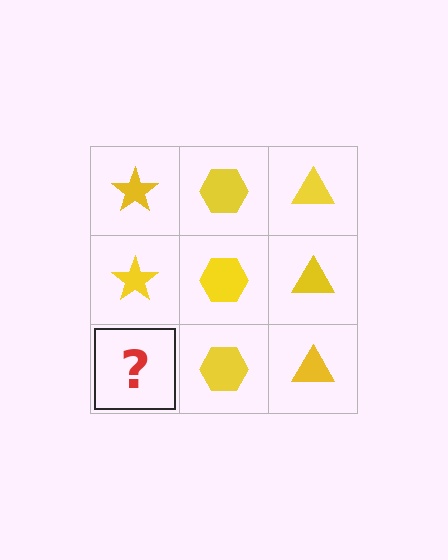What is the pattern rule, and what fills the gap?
The rule is that each column has a consistent shape. The gap should be filled with a yellow star.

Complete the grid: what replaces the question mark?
The question mark should be replaced with a yellow star.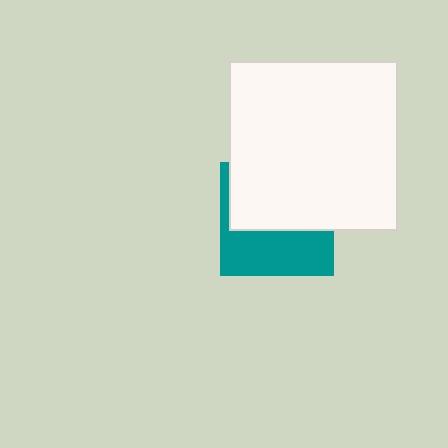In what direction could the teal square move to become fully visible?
The teal square could move down. That would shift it out from behind the white square entirely.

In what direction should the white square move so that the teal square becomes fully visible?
The white square should move up. That is the shortest direction to clear the overlap and leave the teal square fully visible.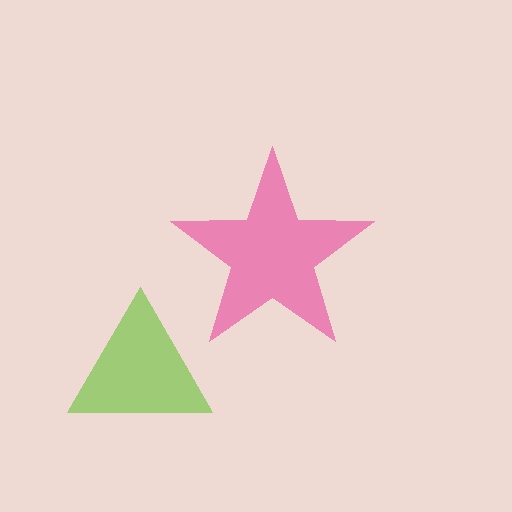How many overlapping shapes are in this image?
There are 2 overlapping shapes in the image.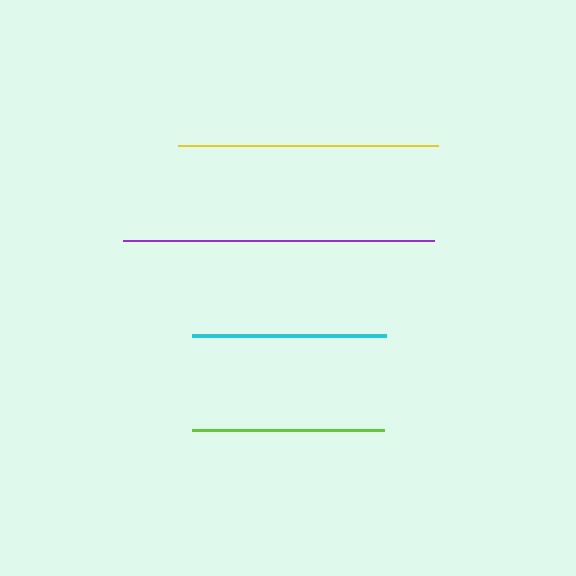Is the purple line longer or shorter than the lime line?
The purple line is longer than the lime line.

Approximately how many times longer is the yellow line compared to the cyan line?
The yellow line is approximately 1.3 times the length of the cyan line.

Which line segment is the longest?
The purple line is the longest at approximately 311 pixels.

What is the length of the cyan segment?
The cyan segment is approximately 194 pixels long.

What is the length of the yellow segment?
The yellow segment is approximately 259 pixels long.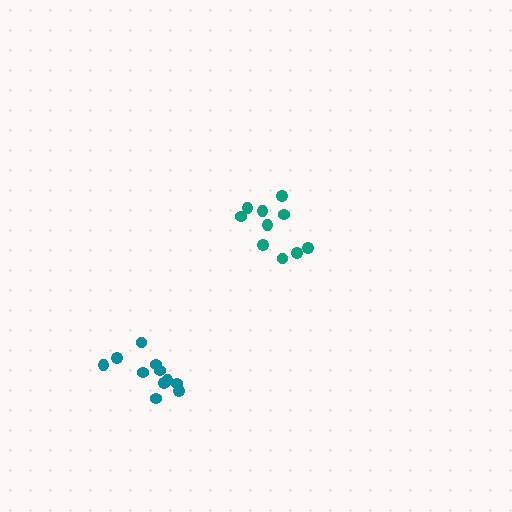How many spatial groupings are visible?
There are 2 spatial groupings.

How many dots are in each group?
Group 1: 10 dots, Group 2: 11 dots (21 total).